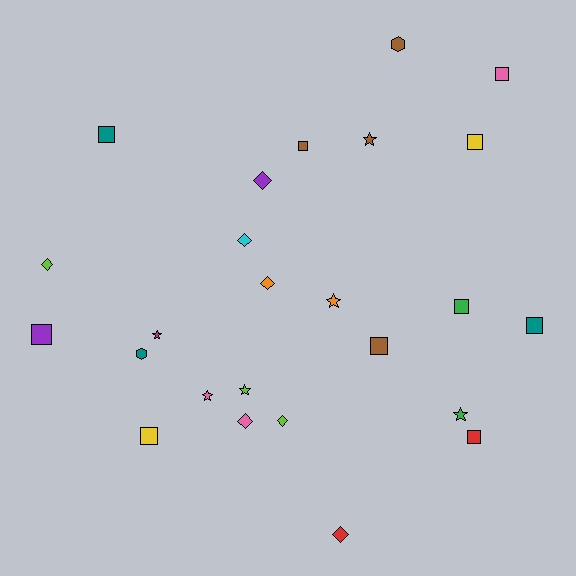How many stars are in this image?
There are 6 stars.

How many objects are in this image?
There are 25 objects.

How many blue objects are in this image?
There are no blue objects.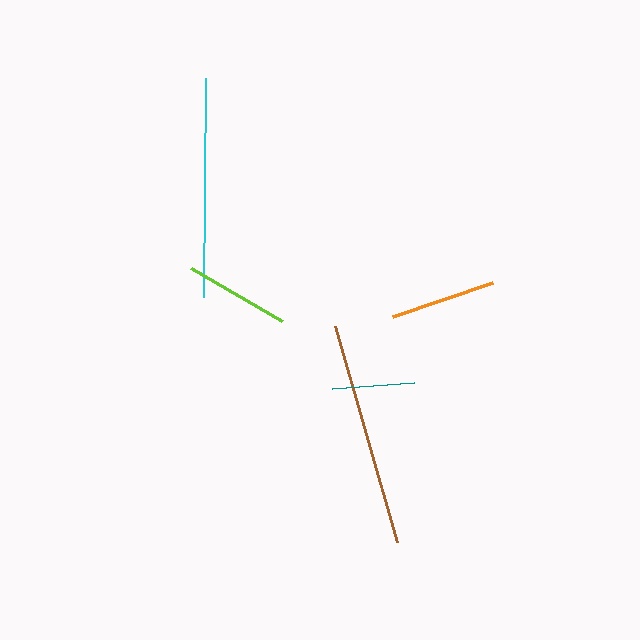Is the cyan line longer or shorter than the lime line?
The cyan line is longer than the lime line.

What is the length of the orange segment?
The orange segment is approximately 105 pixels long.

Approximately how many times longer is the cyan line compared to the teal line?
The cyan line is approximately 2.6 times the length of the teal line.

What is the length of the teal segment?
The teal segment is approximately 83 pixels long.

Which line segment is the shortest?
The teal line is the shortest at approximately 83 pixels.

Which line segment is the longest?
The brown line is the longest at approximately 225 pixels.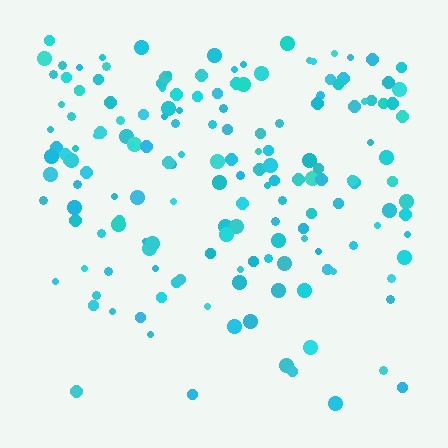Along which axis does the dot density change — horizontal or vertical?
Vertical.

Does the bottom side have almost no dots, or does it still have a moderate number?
Still a moderate number, just noticeably fewer than the top.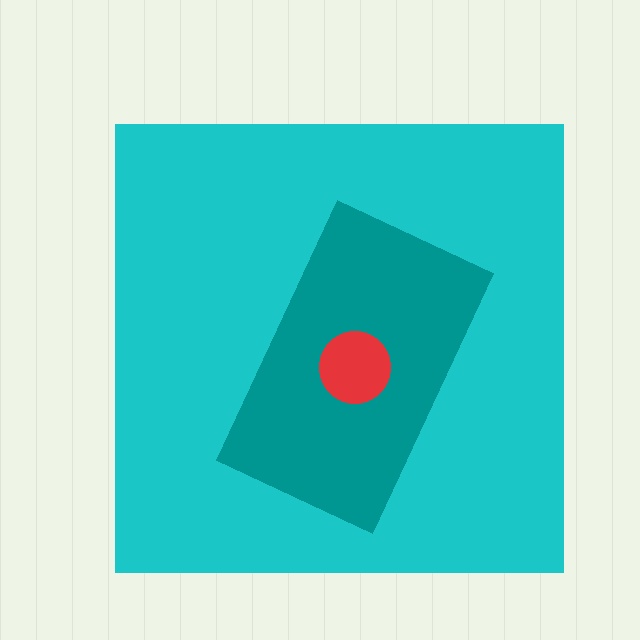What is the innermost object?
The red circle.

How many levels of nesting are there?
3.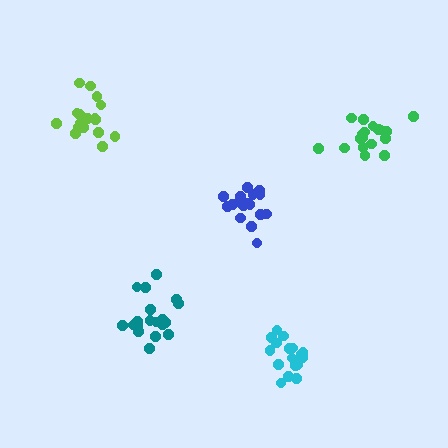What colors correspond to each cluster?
The clusters are colored: teal, lime, green, cyan, blue.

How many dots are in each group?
Group 1: 19 dots, Group 2: 17 dots, Group 3: 18 dots, Group 4: 17 dots, Group 5: 17 dots (88 total).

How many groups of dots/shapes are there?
There are 5 groups.